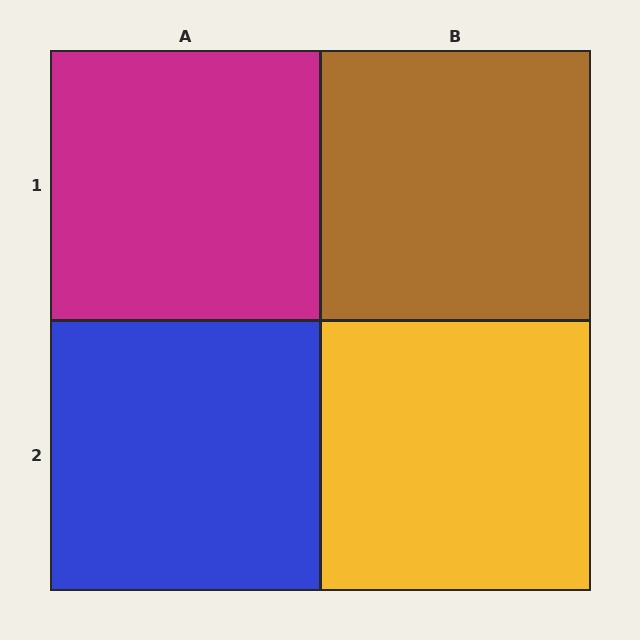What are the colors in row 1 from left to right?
Magenta, brown.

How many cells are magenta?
1 cell is magenta.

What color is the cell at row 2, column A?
Blue.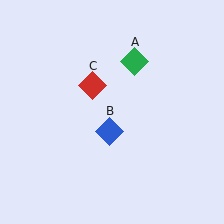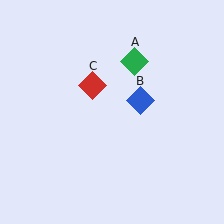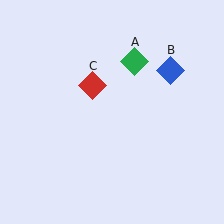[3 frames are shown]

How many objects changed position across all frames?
1 object changed position: blue diamond (object B).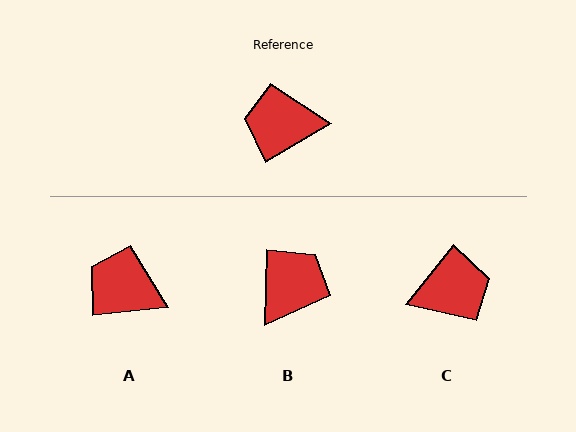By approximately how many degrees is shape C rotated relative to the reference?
Approximately 159 degrees clockwise.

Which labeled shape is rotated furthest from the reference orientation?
C, about 159 degrees away.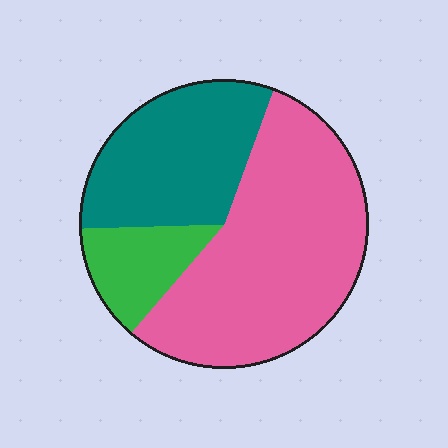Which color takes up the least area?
Green, at roughly 15%.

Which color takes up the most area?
Pink, at roughly 55%.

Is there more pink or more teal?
Pink.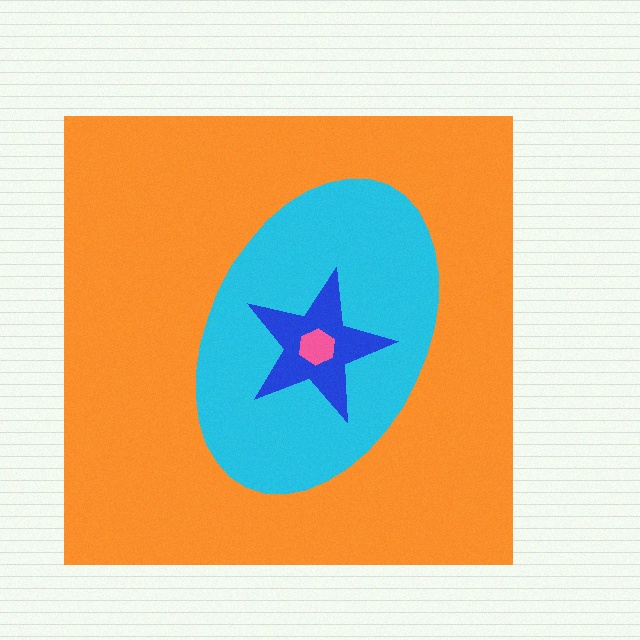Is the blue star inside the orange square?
Yes.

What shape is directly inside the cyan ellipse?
The blue star.